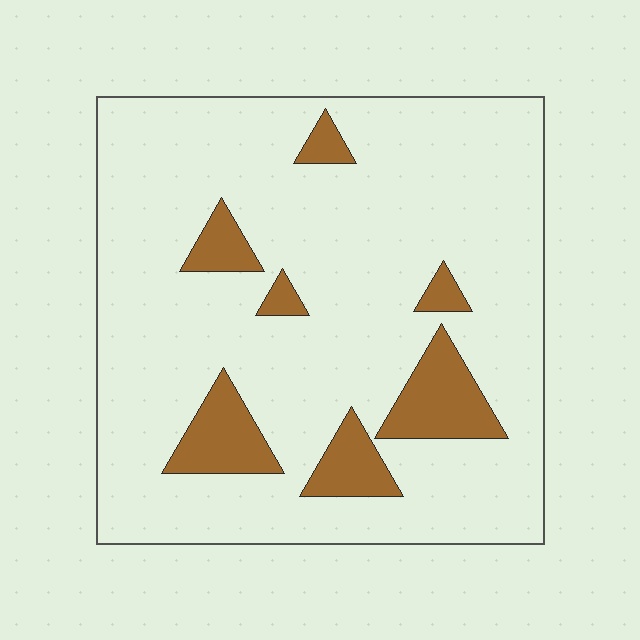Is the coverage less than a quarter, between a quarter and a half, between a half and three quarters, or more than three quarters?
Less than a quarter.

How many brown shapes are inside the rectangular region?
7.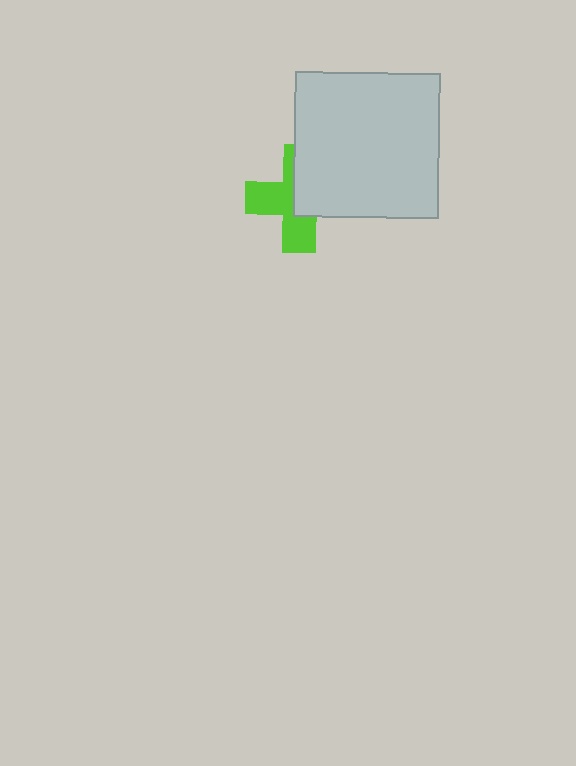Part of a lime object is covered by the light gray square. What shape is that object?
It is a cross.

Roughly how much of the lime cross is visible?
About half of it is visible (roughly 51%).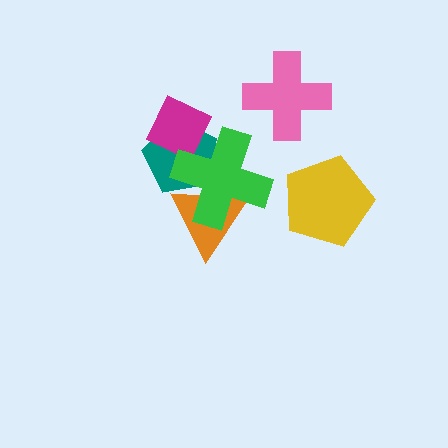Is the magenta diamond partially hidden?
Yes, it is partially covered by another shape.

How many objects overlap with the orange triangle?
2 objects overlap with the orange triangle.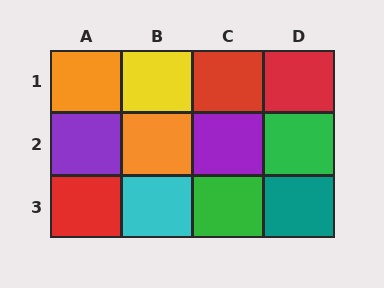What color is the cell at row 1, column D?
Red.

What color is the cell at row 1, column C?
Red.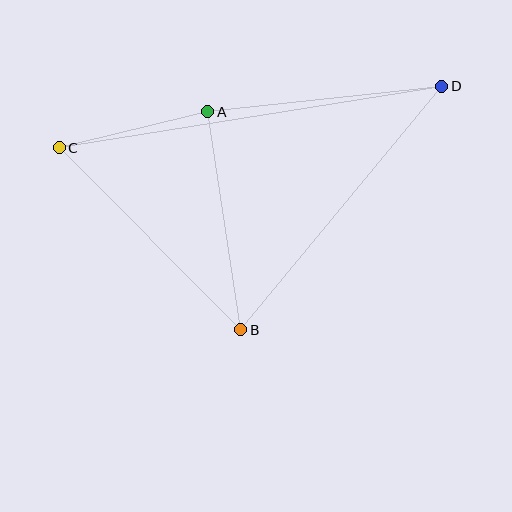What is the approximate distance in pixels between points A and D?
The distance between A and D is approximately 236 pixels.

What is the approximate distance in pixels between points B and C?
The distance between B and C is approximately 257 pixels.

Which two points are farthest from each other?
Points C and D are farthest from each other.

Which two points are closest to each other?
Points A and C are closest to each other.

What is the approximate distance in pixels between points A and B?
The distance between A and B is approximately 220 pixels.